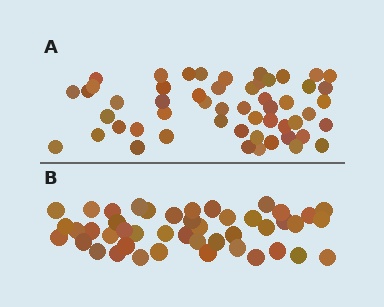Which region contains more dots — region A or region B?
Region A (the top region) has more dots.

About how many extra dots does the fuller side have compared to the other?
Region A has roughly 8 or so more dots than region B.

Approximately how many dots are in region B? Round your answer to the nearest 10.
About 40 dots. (The exact count is 45, which rounds to 40.)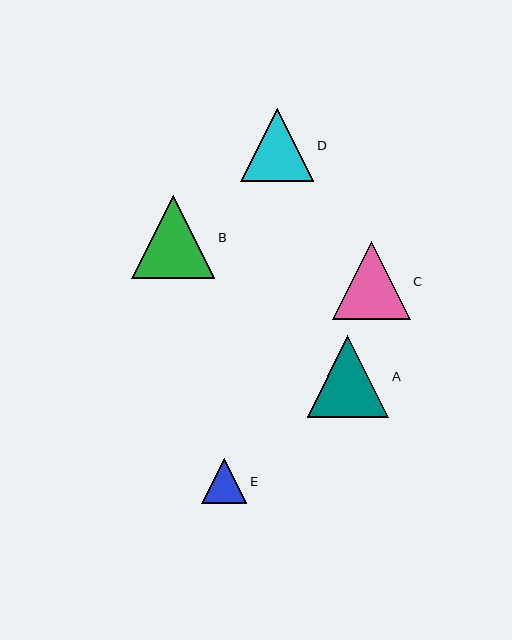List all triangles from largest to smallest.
From largest to smallest: B, A, C, D, E.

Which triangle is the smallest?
Triangle E is the smallest with a size of approximately 45 pixels.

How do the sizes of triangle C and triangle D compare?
Triangle C and triangle D are approximately the same size.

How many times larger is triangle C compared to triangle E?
Triangle C is approximately 1.7 times the size of triangle E.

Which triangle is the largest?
Triangle B is the largest with a size of approximately 83 pixels.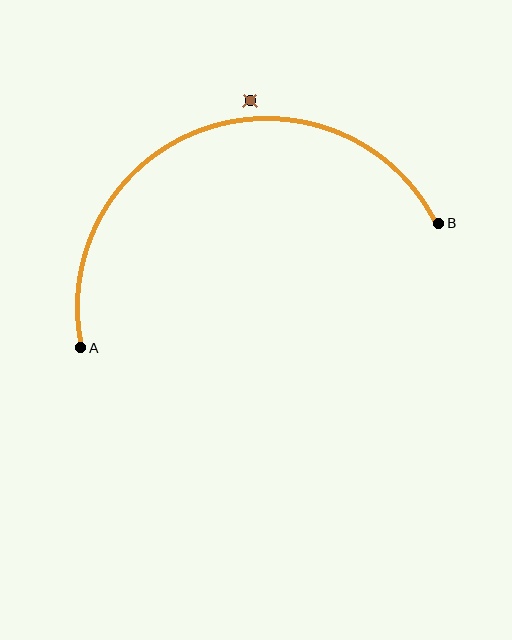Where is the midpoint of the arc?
The arc midpoint is the point on the curve farthest from the straight line joining A and B. It sits above that line.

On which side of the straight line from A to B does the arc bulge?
The arc bulges above the straight line connecting A and B.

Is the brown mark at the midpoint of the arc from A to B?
No — the brown mark does not lie on the arc at all. It sits slightly outside the curve.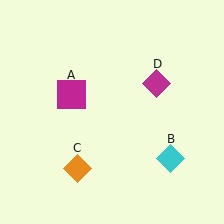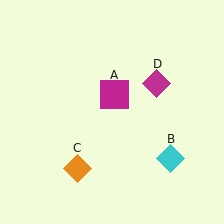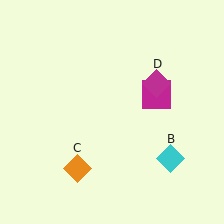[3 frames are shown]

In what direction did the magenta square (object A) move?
The magenta square (object A) moved right.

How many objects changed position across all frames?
1 object changed position: magenta square (object A).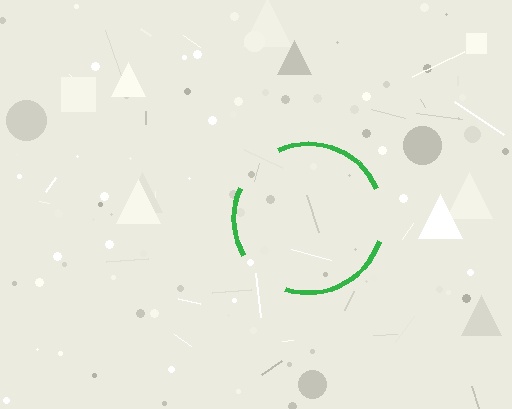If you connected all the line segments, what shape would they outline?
They would outline a circle.